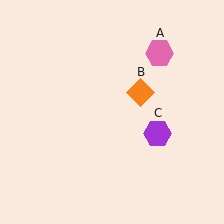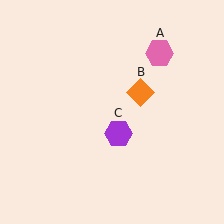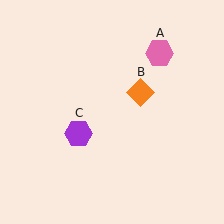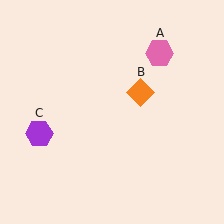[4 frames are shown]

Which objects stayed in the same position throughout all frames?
Pink hexagon (object A) and orange diamond (object B) remained stationary.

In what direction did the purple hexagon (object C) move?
The purple hexagon (object C) moved left.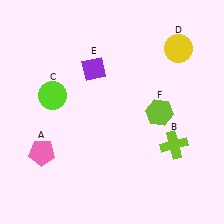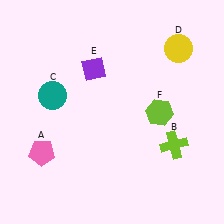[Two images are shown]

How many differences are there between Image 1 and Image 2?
There is 1 difference between the two images.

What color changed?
The circle (C) changed from lime in Image 1 to teal in Image 2.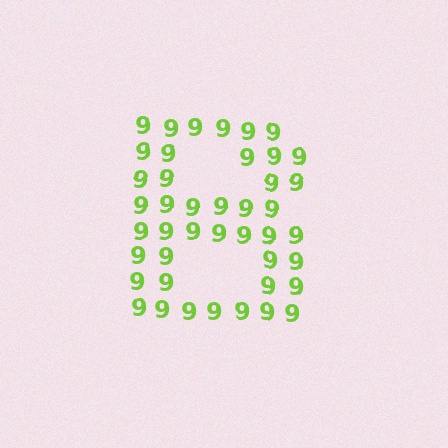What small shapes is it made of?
It is made of small digit 9's.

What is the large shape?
The large shape is the letter B.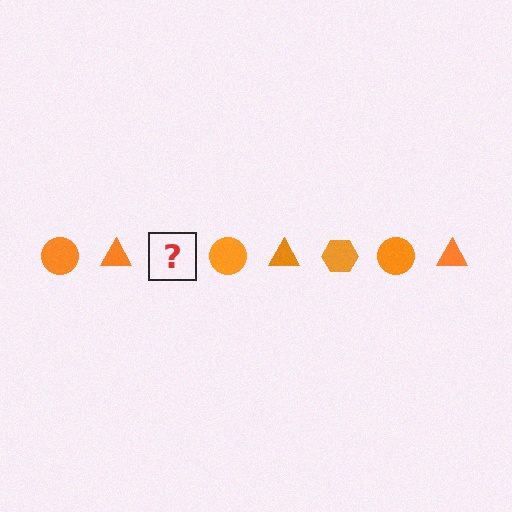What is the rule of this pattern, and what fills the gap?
The rule is that the pattern cycles through circle, triangle, hexagon shapes in orange. The gap should be filled with an orange hexagon.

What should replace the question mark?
The question mark should be replaced with an orange hexagon.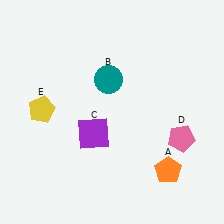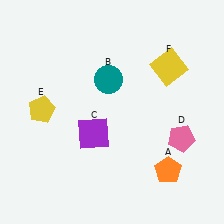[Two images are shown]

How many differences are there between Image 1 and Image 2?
There is 1 difference between the two images.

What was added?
A yellow square (F) was added in Image 2.